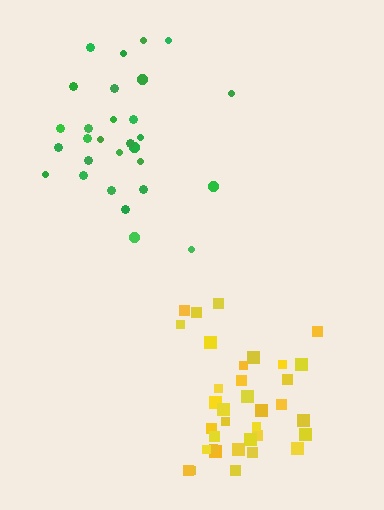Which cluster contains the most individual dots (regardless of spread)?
Yellow (35).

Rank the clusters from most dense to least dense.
yellow, green.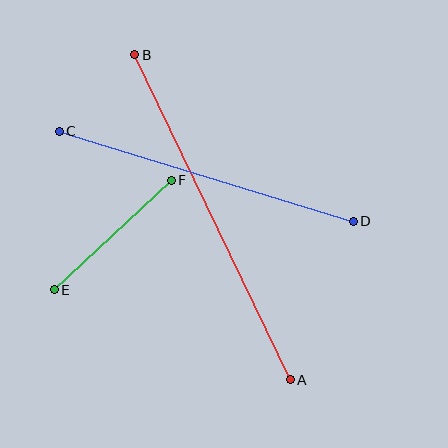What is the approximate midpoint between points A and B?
The midpoint is at approximately (213, 217) pixels.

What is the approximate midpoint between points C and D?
The midpoint is at approximately (206, 176) pixels.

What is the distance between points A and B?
The distance is approximately 360 pixels.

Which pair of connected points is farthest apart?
Points A and B are farthest apart.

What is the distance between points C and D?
The distance is approximately 307 pixels.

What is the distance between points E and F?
The distance is approximately 160 pixels.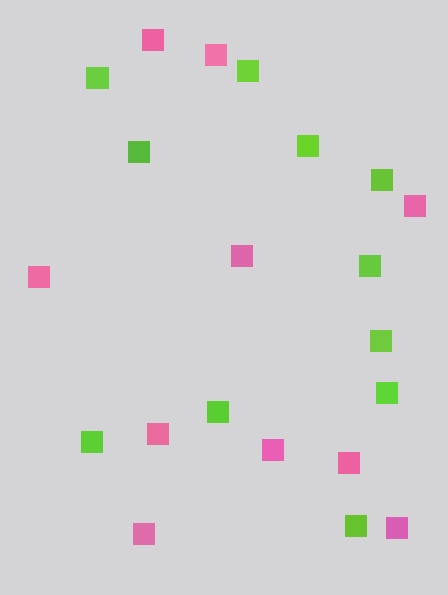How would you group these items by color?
There are 2 groups: one group of lime squares (11) and one group of pink squares (10).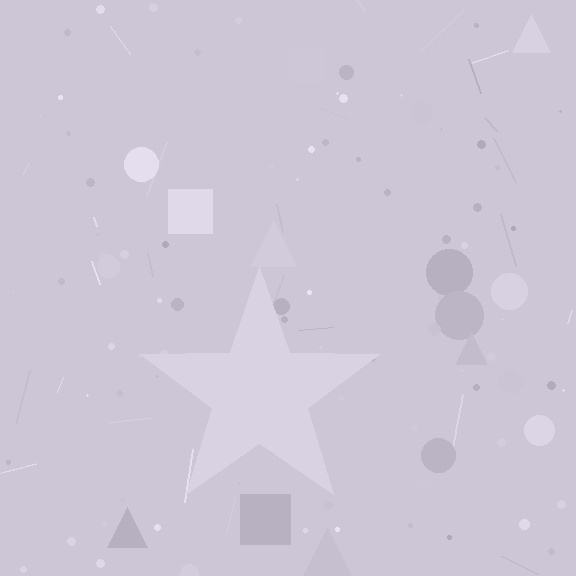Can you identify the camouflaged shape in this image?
The camouflaged shape is a star.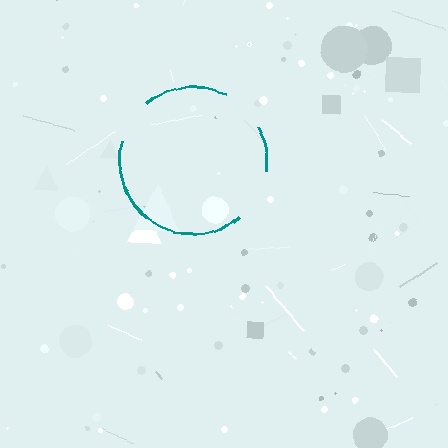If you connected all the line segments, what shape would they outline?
They would outline a circle.